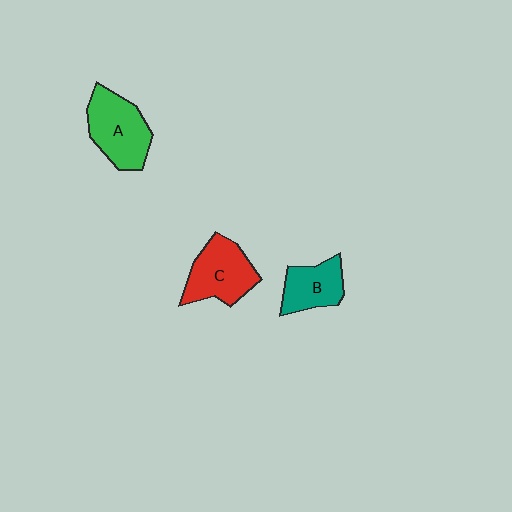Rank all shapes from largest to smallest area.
From largest to smallest: A (green), C (red), B (teal).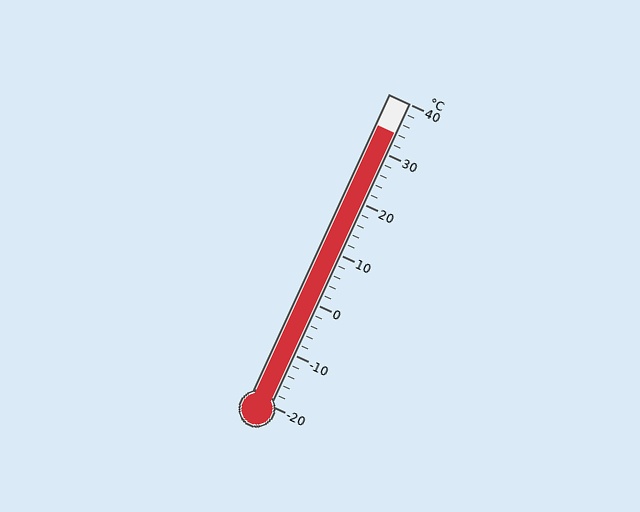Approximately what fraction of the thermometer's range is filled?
The thermometer is filled to approximately 90% of its range.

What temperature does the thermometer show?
The thermometer shows approximately 34°C.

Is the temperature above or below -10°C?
The temperature is above -10°C.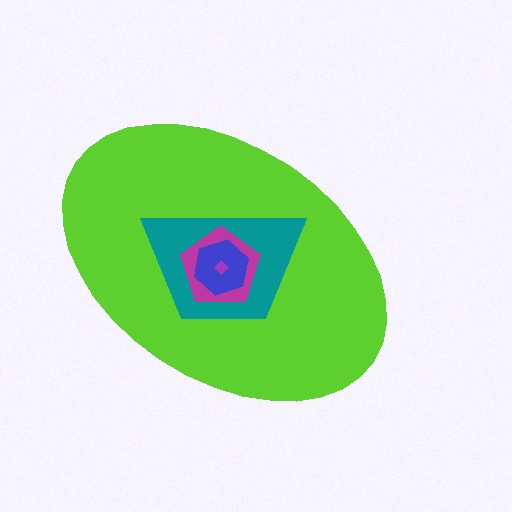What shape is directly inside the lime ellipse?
The teal trapezoid.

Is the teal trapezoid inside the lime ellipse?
Yes.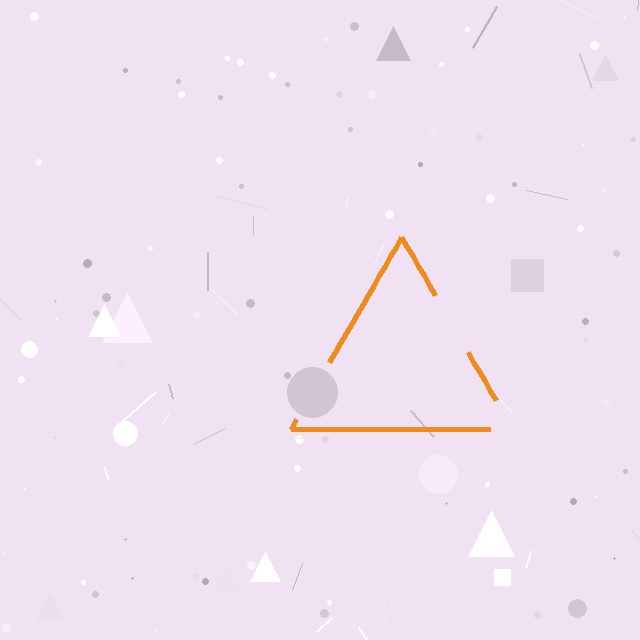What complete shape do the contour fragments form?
The contour fragments form a triangle.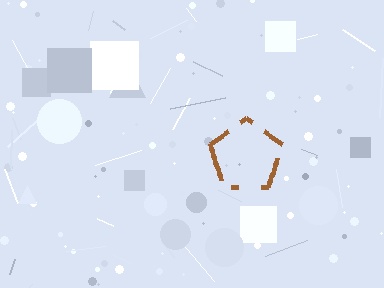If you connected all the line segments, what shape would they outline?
They would outline a pentagon.